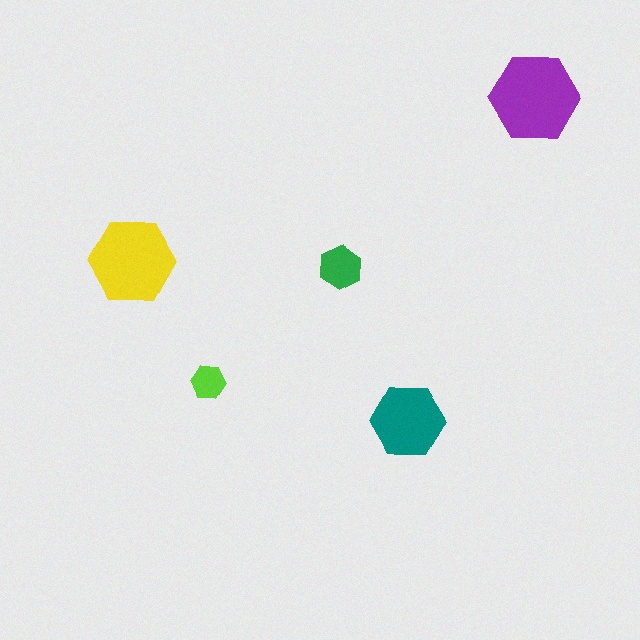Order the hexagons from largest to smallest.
the purple one, the yellow one, the teal one, the green one, the lime one.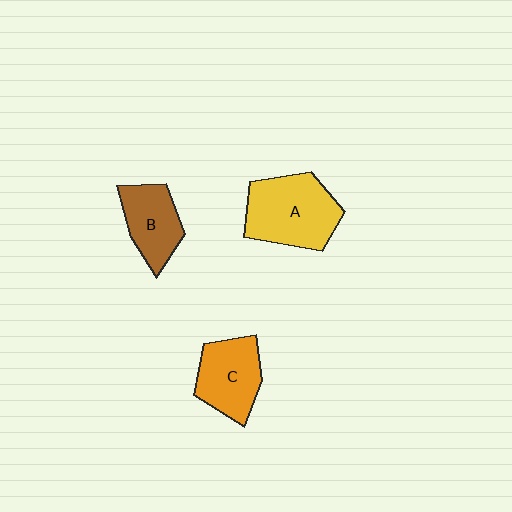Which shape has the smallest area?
Shape B (brown).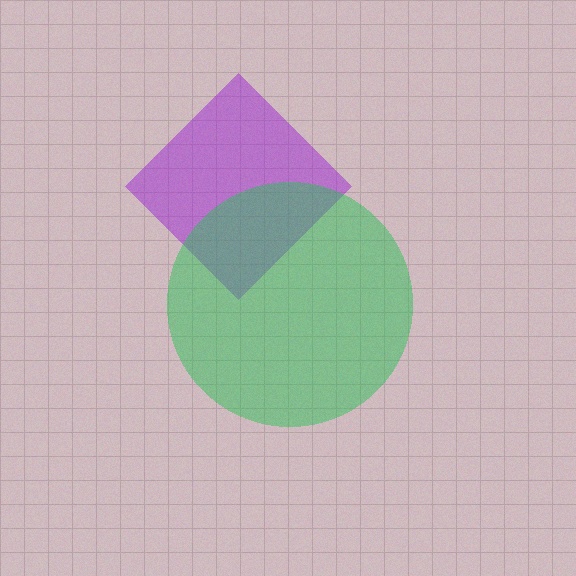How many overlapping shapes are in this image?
There are 2 overlapping shapes in the image.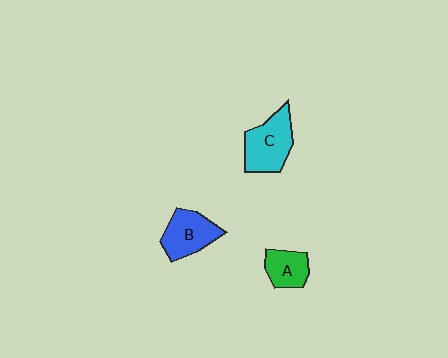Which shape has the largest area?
Shape C (cyan).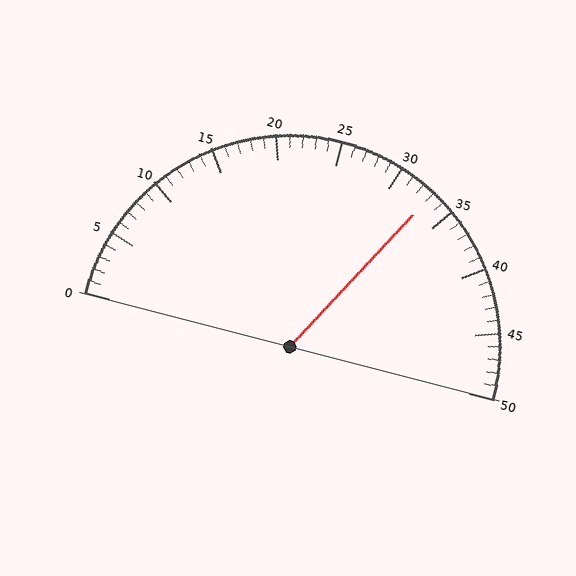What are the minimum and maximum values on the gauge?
The gauge ranges from 0 to 50.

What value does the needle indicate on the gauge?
The needle indicates approximately 33.